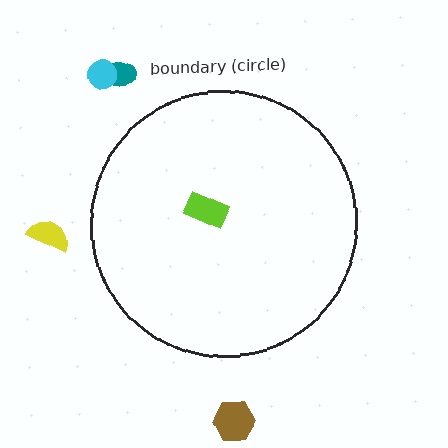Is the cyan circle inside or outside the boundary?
Outside.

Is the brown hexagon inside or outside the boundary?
Outside.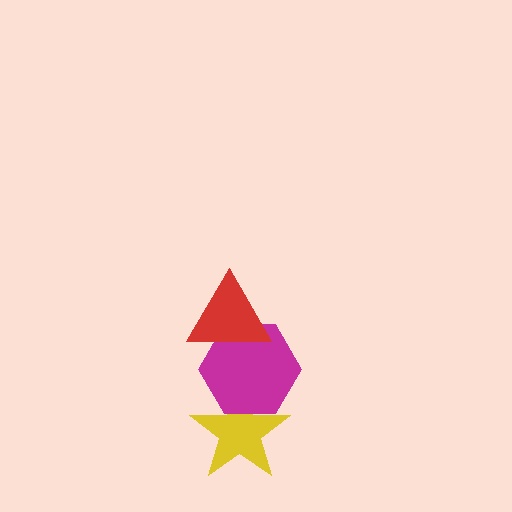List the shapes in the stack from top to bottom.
From top to bottom: the red triangle, the magenta hexagon, the yellow star.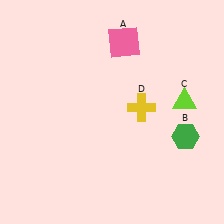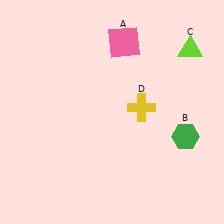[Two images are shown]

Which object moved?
The lime triangle (C) moved up.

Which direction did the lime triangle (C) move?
The lime triangle (C) moved up.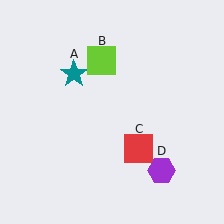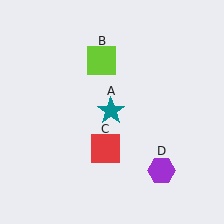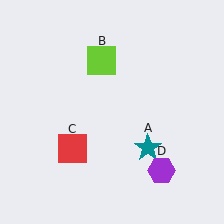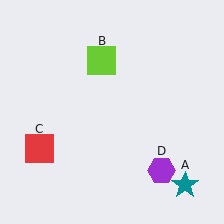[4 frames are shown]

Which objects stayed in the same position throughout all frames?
Lime square (object B) and purple hexagon (object D) remained stationary.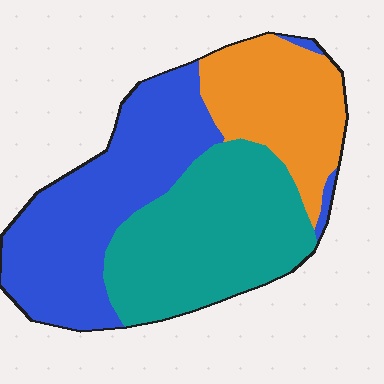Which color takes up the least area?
Orange, at roughly 25%.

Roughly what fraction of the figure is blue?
Blue covers 39% of the figure.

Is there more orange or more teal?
Teal.